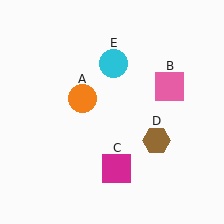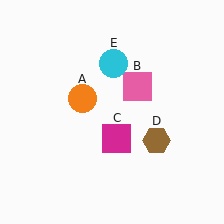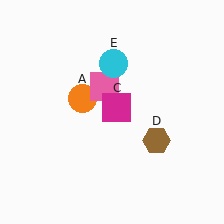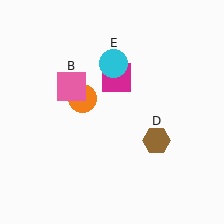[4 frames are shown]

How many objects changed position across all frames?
2 objects changed position: pink square (object B), magenta square (object C).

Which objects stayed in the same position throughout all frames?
Orange circle (object A) and brown hexagon (object D) and cyan circle (object E) remained stationary.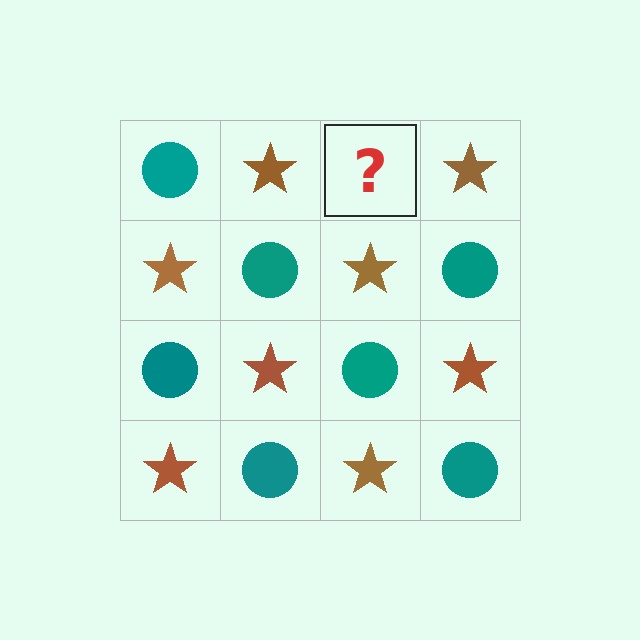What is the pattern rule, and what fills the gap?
The rule is that it alternates teal circle and brown star in a checkerboard pattern. The gap should be filled with a teal circle.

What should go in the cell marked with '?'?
The missing cell should contain a teal circle.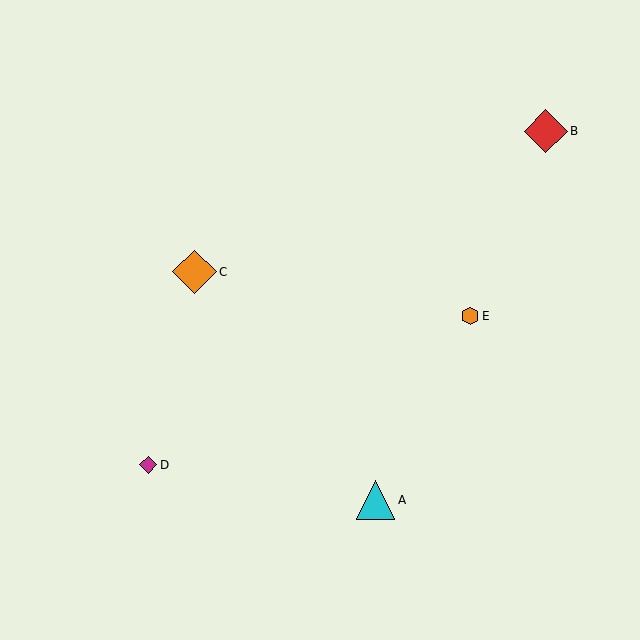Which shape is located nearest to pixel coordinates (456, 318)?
The orange hexagon (labeled E) at (470, 316) is nearest to that location.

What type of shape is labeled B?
Shape B is a red diamond.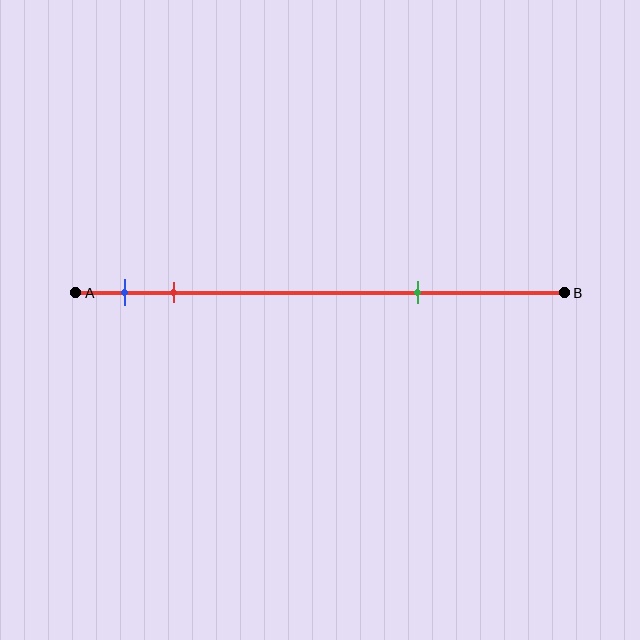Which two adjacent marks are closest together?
The blue and red marks are the closest adjacent pair.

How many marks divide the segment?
There are 3 marks dividing the segment.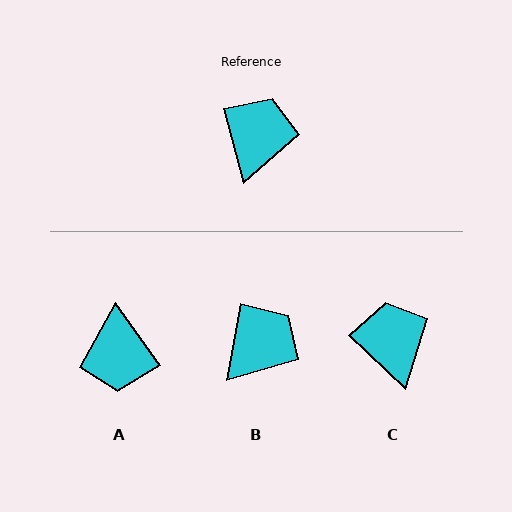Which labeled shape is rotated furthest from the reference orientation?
A, about 160 degrees away.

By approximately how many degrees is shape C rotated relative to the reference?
Approximately 31 degrees counter-clockwise.